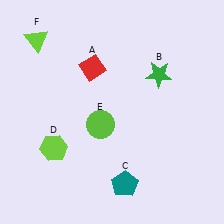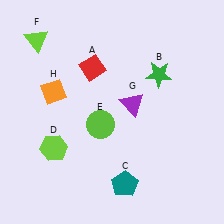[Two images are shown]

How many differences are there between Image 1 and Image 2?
There are 2 differences between the two images.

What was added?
A purple triangle (G), an orange diamond (H) were added in Image 2.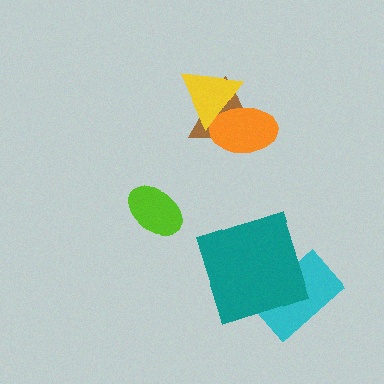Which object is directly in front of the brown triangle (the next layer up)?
The orange ellipse is directly in front of the brown triangle.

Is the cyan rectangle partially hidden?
Yes, it is partially covered by another shape.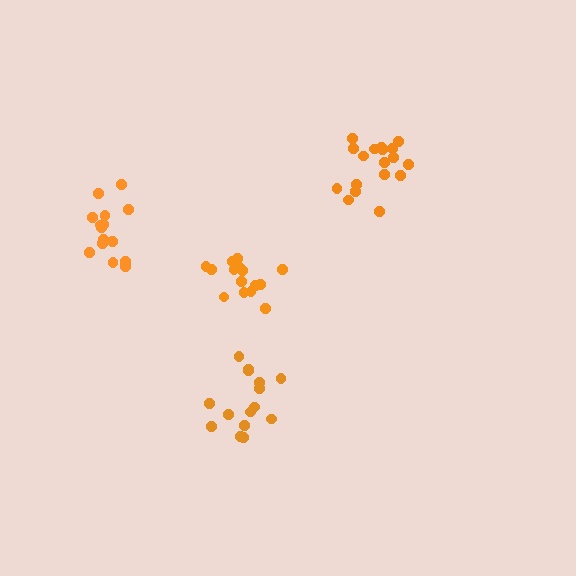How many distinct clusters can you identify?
There are 4 distinct clusters.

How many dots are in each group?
Group 1: 18 dots, Group 2: 15 dots, Group 3: 15 dots, Group 4: 15 dots (63 total).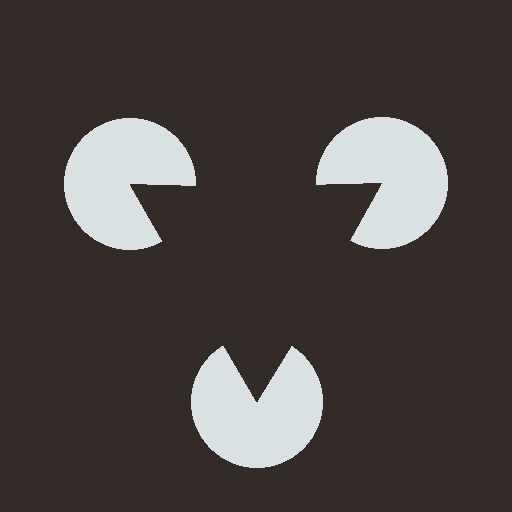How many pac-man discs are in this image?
There are 3 — one at each vertex of the illusory triangle.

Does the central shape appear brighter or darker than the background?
It typically appears slightly darker than the background, even though no actual brightness change is drawn.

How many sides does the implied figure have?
3 sides.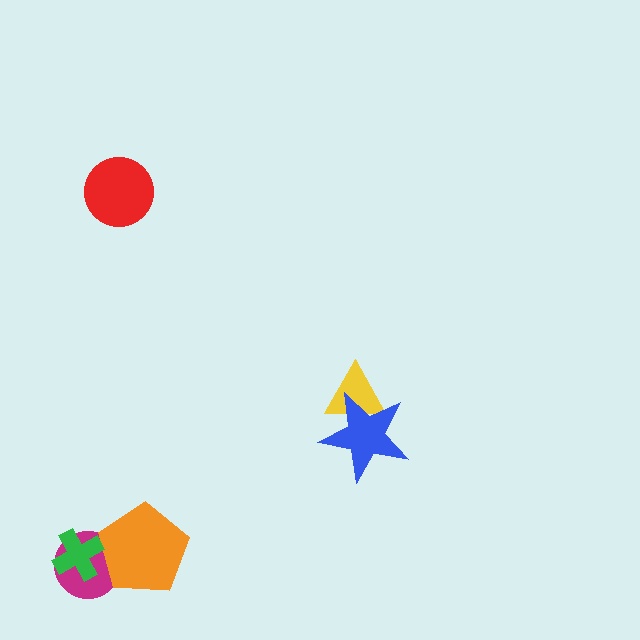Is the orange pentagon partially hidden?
Yes, it is partially covered by another shape.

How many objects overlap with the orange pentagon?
2 objects overlap with the orange pentagon.